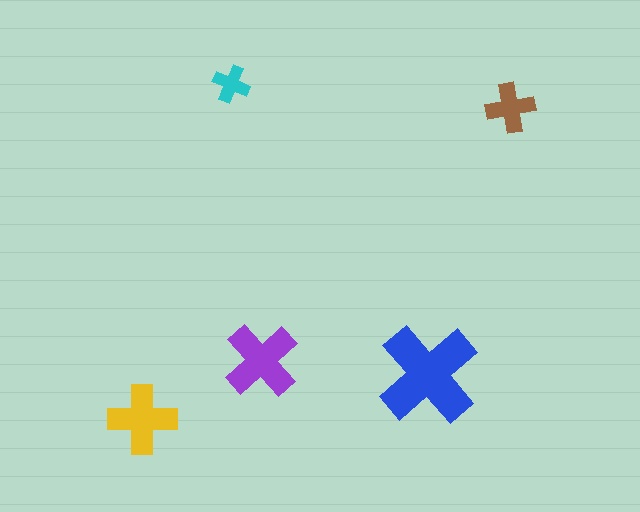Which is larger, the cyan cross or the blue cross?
The blue one.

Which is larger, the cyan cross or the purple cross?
The purple one.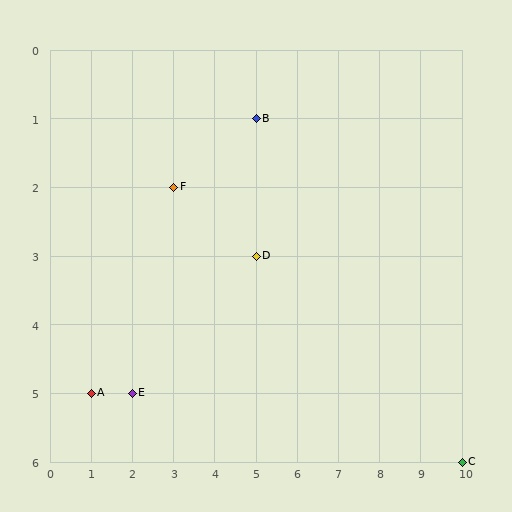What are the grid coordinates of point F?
Point F is at grid coordinates (3, 2).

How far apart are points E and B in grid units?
Points E and B are 3 columns and 4 rows apart (about 5.0 grid units diagonally).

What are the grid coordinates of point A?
Point A is at grid coordinates (1, 5).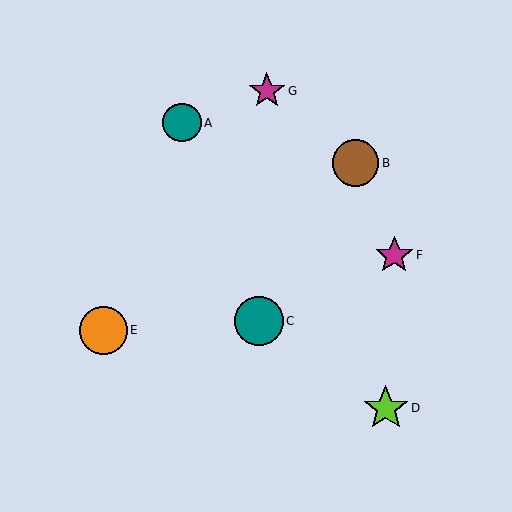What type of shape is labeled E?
Shape E is an orange circle.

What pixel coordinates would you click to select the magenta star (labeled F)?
Click at (394, 255) to select the magenta star F.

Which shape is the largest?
The teal circle (labeled C) is the largest.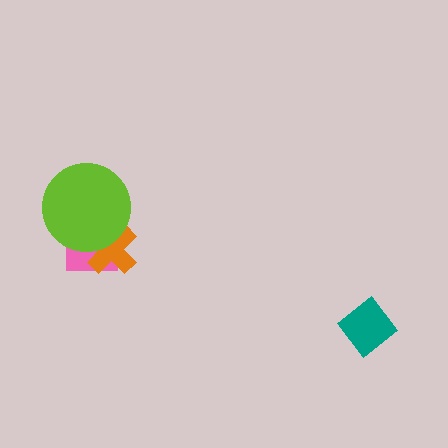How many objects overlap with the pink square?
2 objects overlap with the pink square.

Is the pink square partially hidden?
Yes, it is partially covered by another shape.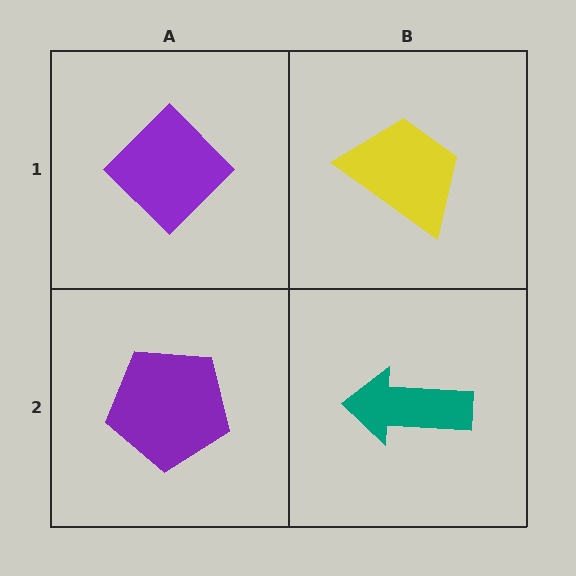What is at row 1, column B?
A yellow trapezoid.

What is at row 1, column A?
A purple diamond.